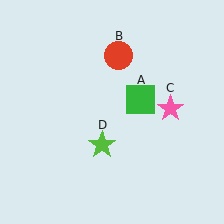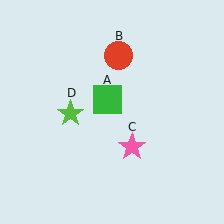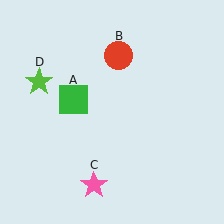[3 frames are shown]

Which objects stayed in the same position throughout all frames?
Red circle (object B) remained stationary.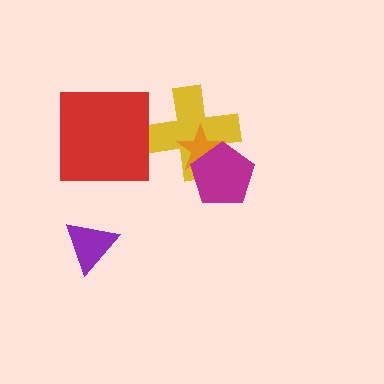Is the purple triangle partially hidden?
No, no other shape covers it.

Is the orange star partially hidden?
Yes, it is partially covered by another shape.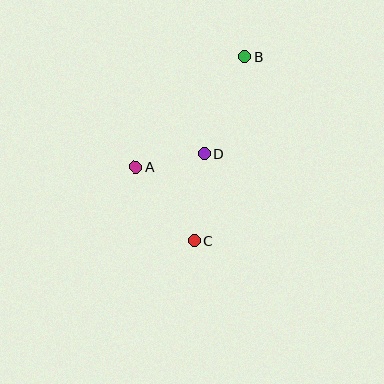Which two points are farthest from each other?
Points B and C are farthest from each other.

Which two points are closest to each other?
Points A and D are closest to each other.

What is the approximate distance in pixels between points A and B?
The distance between A and B is approximately 155 pixels.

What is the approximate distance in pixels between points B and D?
The distance between B and D is approximately 105 pixels.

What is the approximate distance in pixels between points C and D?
The distance between C and D is approximately 88 pixels.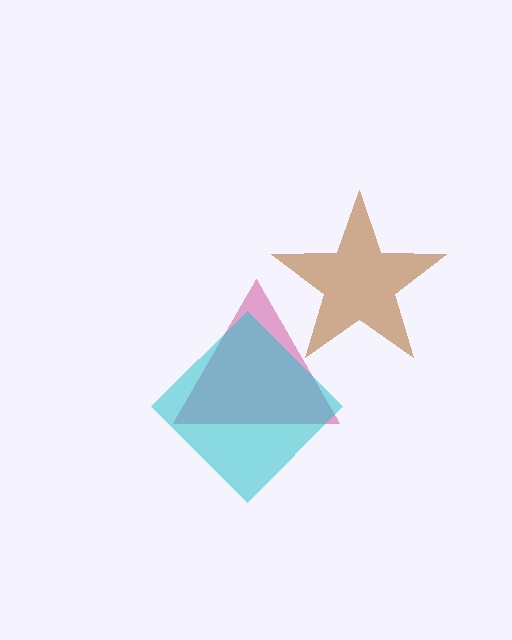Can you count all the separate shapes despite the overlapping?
Yes, there are 3 separate shapes.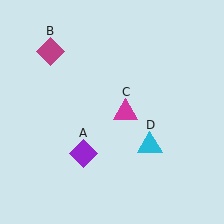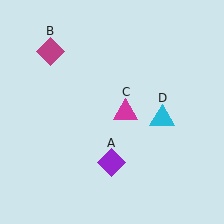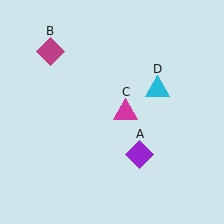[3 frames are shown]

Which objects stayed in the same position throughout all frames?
Magenta diamond (object B) and magenta triangle (object C) remained stationary.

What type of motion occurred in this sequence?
The purple diamond (object A), cyan triangle (object D) rotated counterclockwise around the center of the scene.